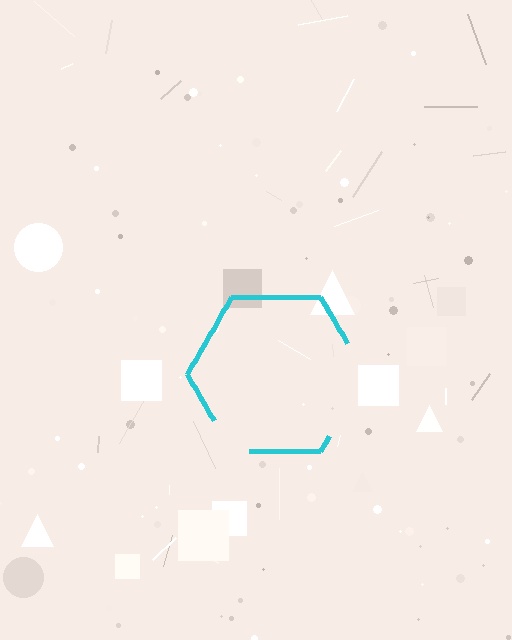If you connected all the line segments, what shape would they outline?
They would outline a hexagon.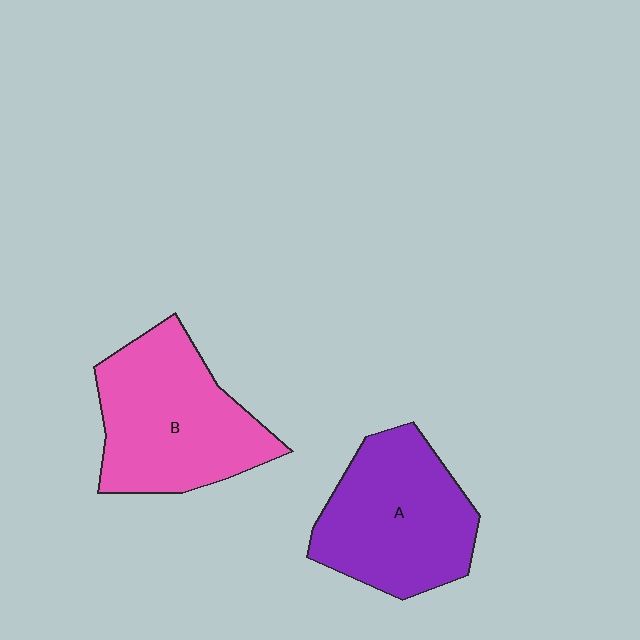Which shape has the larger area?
Shape B (pink).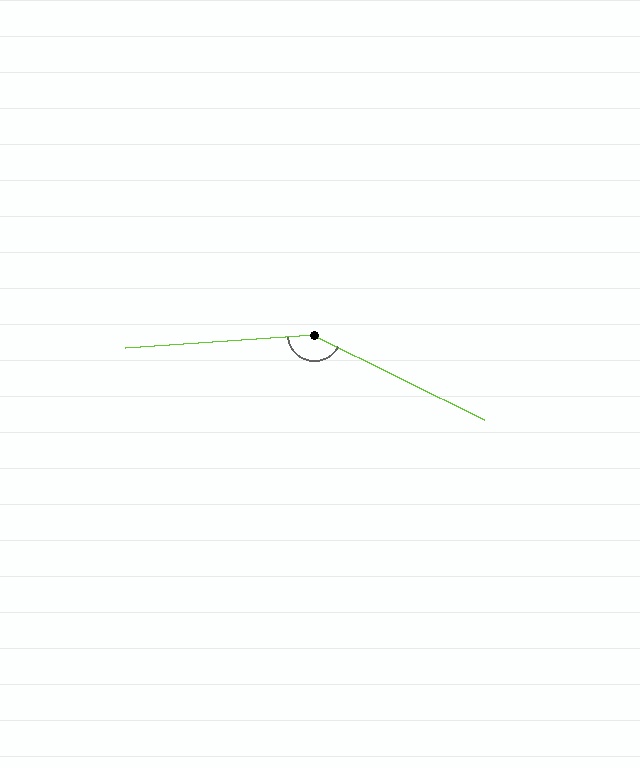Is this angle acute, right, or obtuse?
It is obtuse.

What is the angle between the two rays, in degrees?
Approximately 150 degrees.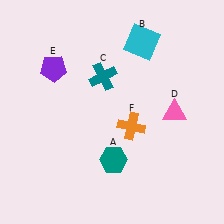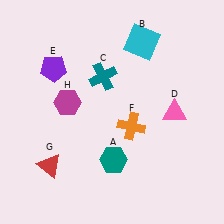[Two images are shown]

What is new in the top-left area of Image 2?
A magenta hexagon (H) was added in the top-left area of Image 2.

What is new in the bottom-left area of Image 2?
A red triangle (G) was added in the bottom-left area of Image 2.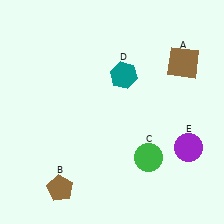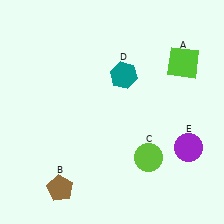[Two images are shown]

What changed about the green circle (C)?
In Image 1, C is green. In Image 2, it changed to lime.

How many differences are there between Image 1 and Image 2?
There are 2 differences between the two images.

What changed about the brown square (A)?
In Image 1, A is brown. In Image 2, it changed to lime.